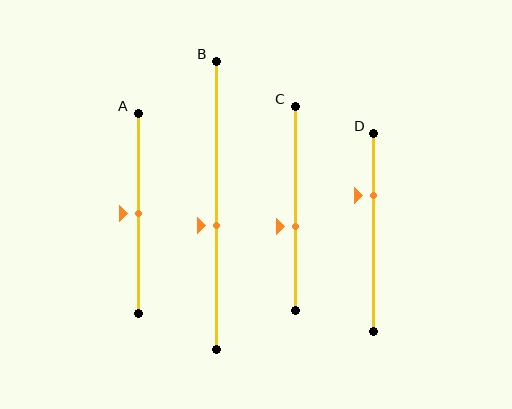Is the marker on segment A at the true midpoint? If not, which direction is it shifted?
Yes, the marker on segment A is at the true midpoint.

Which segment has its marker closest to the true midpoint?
Segment A has its marker closest to the true midpoint.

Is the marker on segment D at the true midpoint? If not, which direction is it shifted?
No, the marker on segment D is shifted upward by about 19% of the segment length.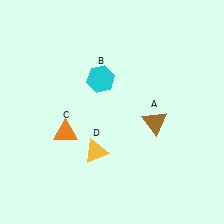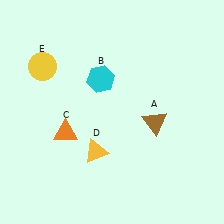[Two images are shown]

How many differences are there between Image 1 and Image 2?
There is 1 difference between the two images.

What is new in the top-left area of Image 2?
A yellow circle (E) was added in the top-left area of Image 2.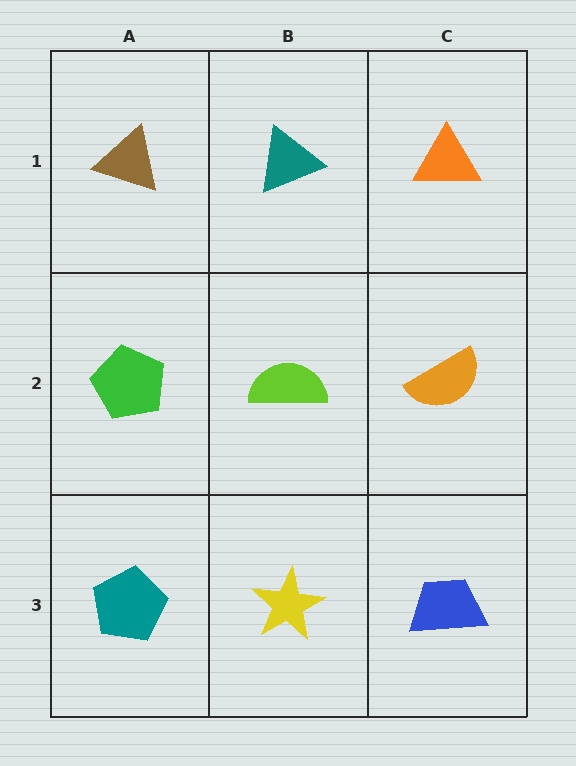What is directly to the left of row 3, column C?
A yellow star.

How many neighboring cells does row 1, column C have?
2.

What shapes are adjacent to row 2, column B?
A teal triangle (row 1, column B), a yellow star (row 3, column B), a green pentagon (row 2, column A), an orange semicircle (row 2, column C).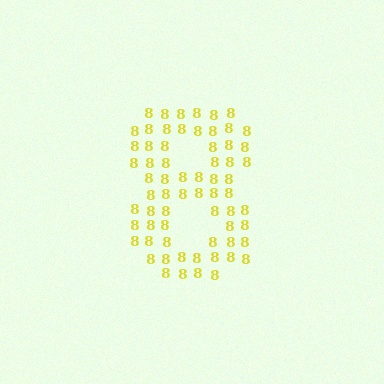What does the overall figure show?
The overall figure shows the digit 8.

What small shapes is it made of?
It is made of small digit 8's.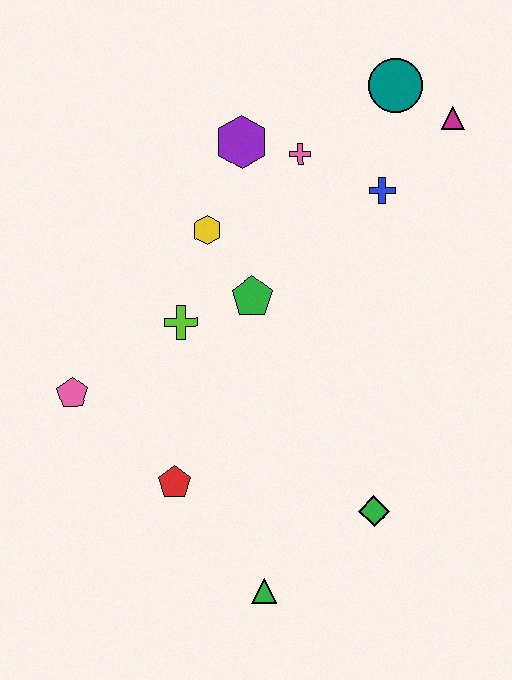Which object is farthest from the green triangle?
The teal circle is farthest from the green triangle.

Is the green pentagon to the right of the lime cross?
Yes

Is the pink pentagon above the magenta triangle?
No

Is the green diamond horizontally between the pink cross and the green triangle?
No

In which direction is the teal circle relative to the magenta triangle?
The teal circle is to the left of the magenta triangle.